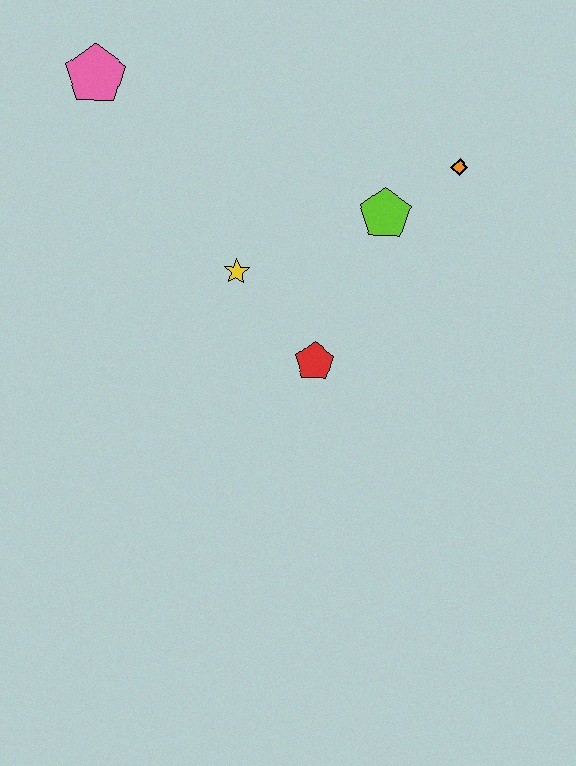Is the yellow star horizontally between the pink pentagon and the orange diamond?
Yes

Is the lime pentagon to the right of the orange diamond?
No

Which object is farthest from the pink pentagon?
The orange diamond is farthest from the pink pentagon.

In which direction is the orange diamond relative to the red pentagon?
The orange diamond is above the red pentagon.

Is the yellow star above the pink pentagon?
No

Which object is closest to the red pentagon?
The yellow star is closest to the red pentagon.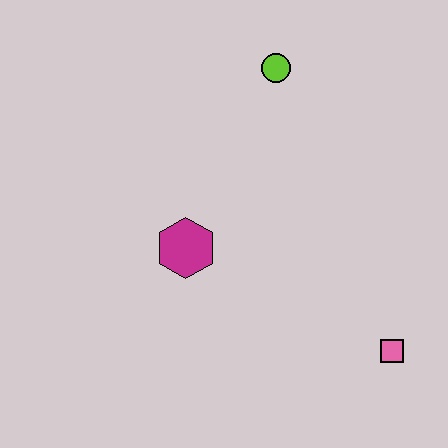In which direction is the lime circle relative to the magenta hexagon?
The lime circle is above the magenta hexagon.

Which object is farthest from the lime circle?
The pink square is farthest from the lime circle.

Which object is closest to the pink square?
The magenta hexagon is closest to the pink square.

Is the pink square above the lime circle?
No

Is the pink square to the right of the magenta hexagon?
Yes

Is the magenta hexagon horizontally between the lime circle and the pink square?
No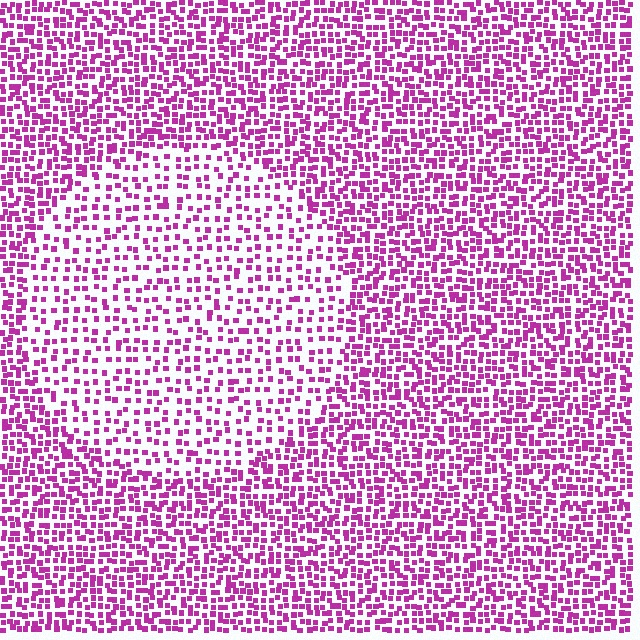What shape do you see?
I see a circle.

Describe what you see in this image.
The image contains small magenta elements arranged at two different densities. A circle-shaped region is visible where the elements are less densely packed than the surrounding area.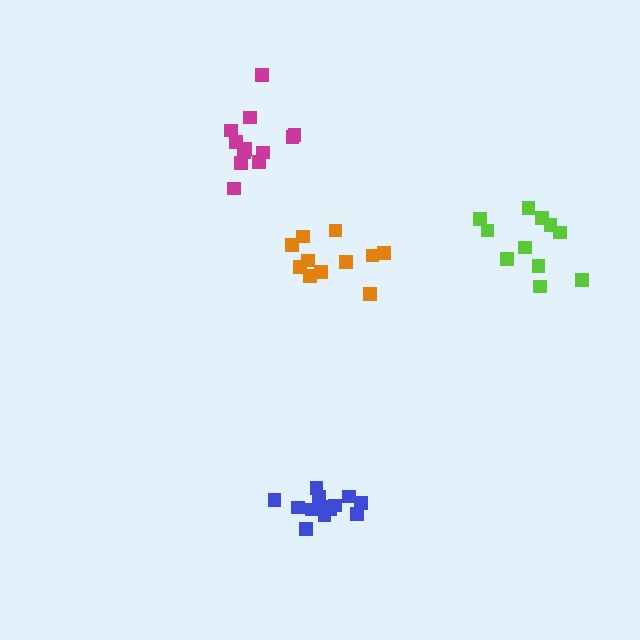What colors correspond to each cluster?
The clusters are colored: blue, lime, orange, magenta.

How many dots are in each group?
Group 1: 13 dots, Group 2: 11 dots, Group 3: 11 dots, Group 4: 12 dots (47 total).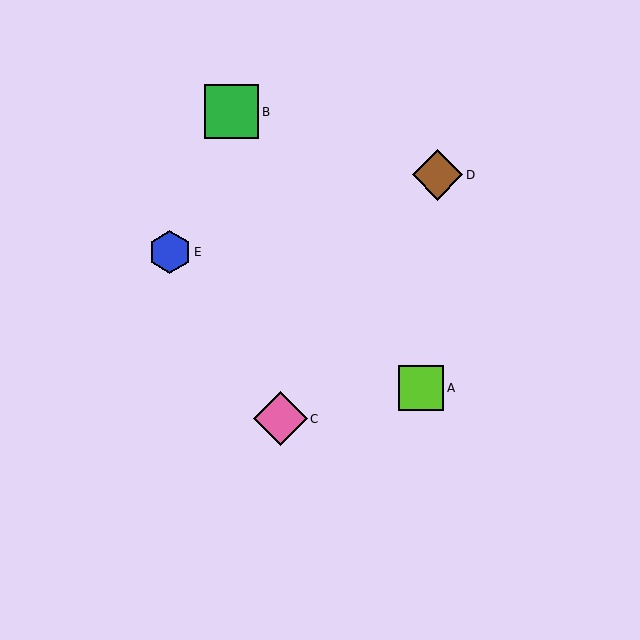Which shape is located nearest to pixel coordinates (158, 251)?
The blue hexagon (labeled E) at (170, 252) is nearest to that location.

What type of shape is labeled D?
Shape D is a brown diamond.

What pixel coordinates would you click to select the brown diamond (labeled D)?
Click at (437, 175) to select the brown diamond D.